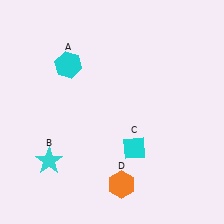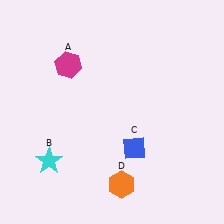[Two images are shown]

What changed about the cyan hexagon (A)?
In Image 1, A is cyan. In Image 2, it changed to magenta.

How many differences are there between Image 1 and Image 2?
There are 2 differences between the two images.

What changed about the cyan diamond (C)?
In Image 1, C is cyan. In Image 2, it changed to blue.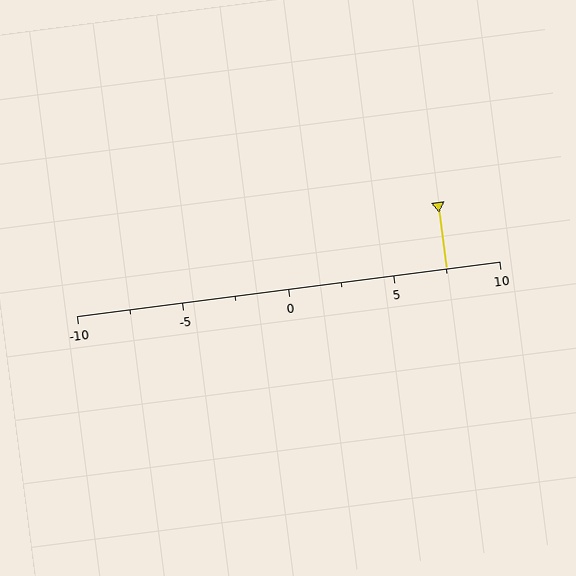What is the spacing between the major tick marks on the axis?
The major ticks are spaced 5 apart.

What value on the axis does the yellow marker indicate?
The marker indicates approximately 7.5.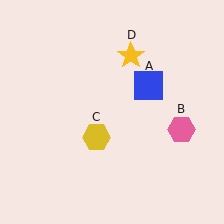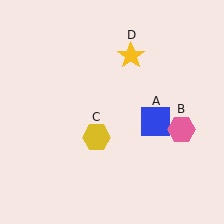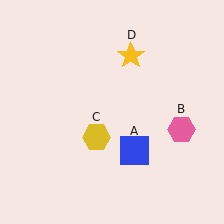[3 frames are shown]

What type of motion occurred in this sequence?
The blue square (object A) rotated clockwise around the center of the scene.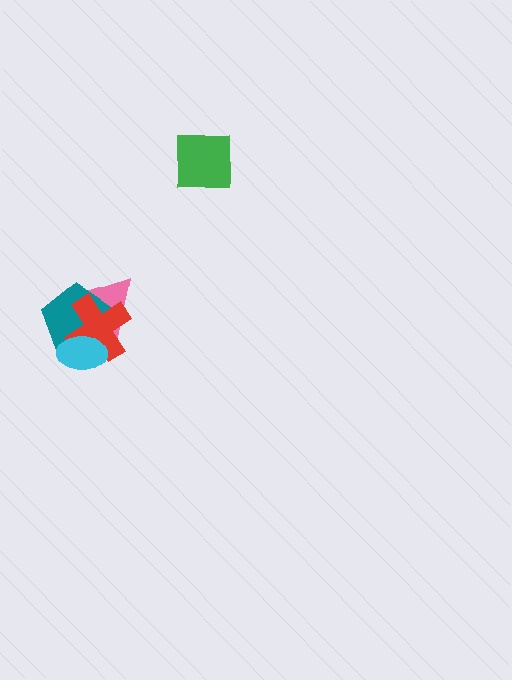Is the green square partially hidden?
No, no other shape covers it.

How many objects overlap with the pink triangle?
3 objects overlap with the pink triangle.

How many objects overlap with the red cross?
3 objects overlap with the red cross.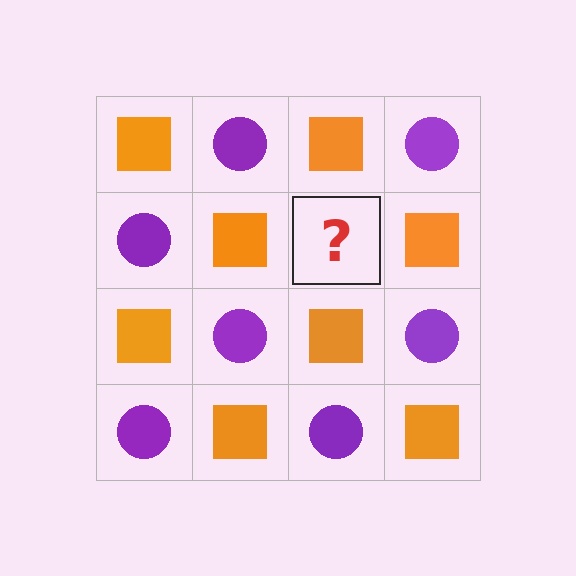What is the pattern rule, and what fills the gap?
The rule is that it alternates orange square and purple circle in a checkerboard pattern. The gap should be filled with a purple circle.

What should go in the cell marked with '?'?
The missing cell should contain a purple circle.